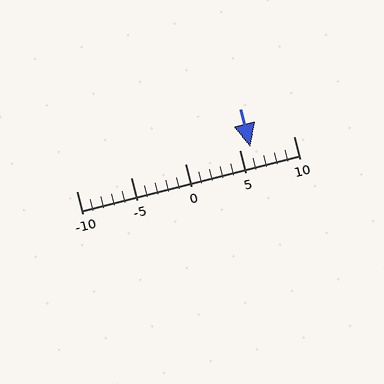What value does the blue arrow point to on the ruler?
The blue arrow points to approximately 6.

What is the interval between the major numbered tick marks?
The major tick marks are spaced 5 units apart.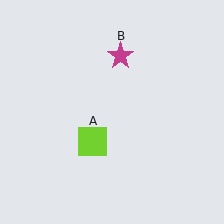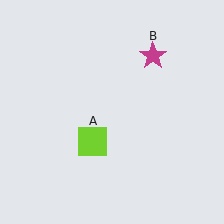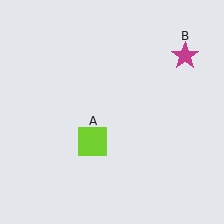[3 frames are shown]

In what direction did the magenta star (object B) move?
The magenta star (object B) moved right.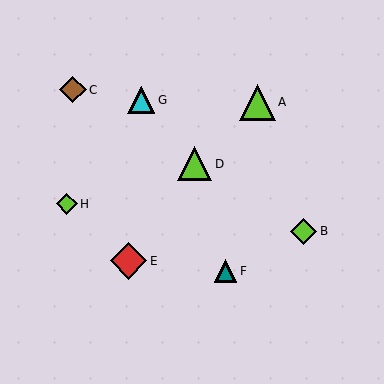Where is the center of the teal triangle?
The center of the teal triangle is at (225, 271).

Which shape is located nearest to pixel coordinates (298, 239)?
The lime diamond (labeled B) at (304, 231) is nearest to that location.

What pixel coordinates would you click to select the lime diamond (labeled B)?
Click at (304, 231) to select the lime diamond B.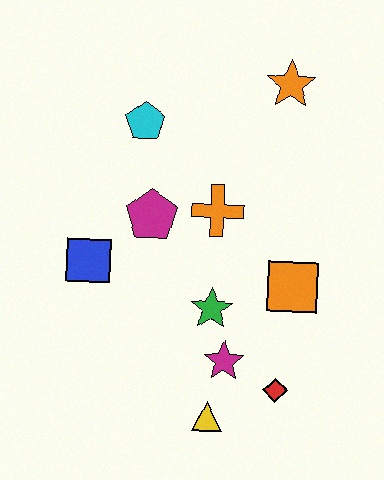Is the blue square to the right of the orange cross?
No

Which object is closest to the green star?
The magenta star is closest to the green star.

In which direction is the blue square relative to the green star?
The blue square is to the left of the green star.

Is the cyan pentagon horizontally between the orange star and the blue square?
Yes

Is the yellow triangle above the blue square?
No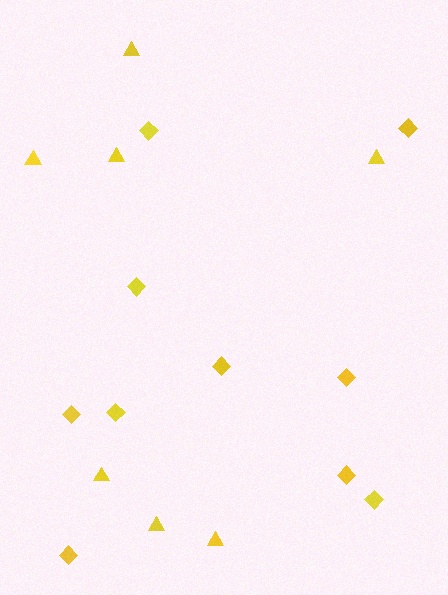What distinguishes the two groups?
There are 2 groups: one group of diamonds (10) and one group of triangles (7).